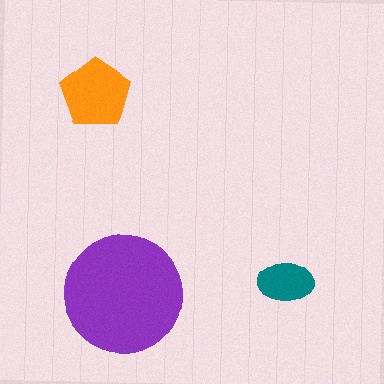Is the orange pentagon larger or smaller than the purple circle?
Smaller.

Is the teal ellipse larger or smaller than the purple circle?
Smaller.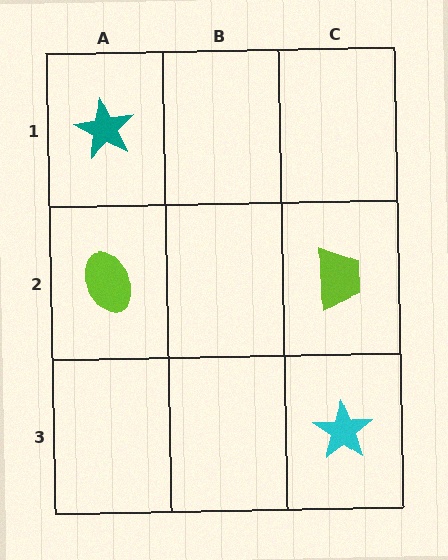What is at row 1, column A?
A teal star.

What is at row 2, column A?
A lime ellipse.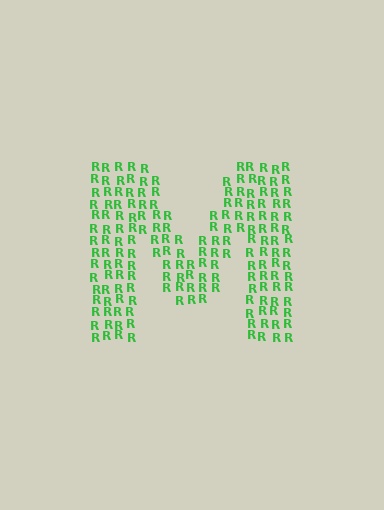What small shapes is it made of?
It is made of small letter R's.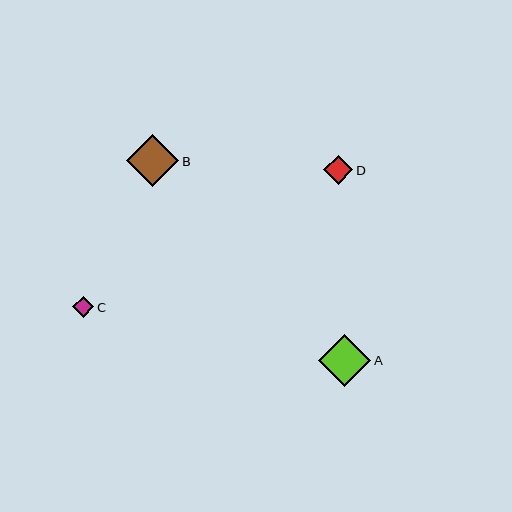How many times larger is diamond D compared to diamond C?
Diamond D is approximately 1.4 times the size of diamond C.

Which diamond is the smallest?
Diamond C is the smallest with a size of approximately 21 pixels.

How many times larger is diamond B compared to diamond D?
Diamond B is approximately 1.8 times the size of diamond D.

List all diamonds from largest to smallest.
From largest to smallest: B, A, D, C.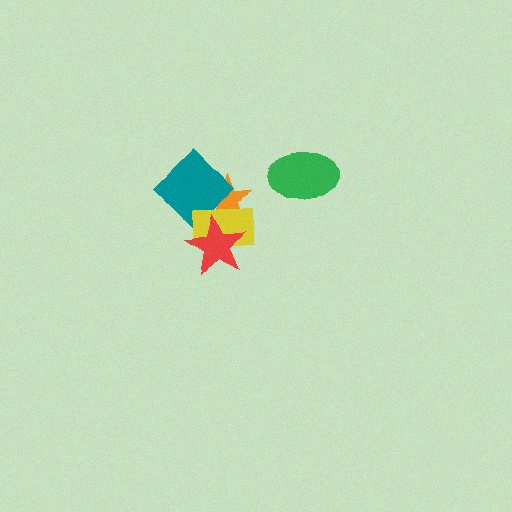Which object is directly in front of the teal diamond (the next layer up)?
The yellow rectangle is directly in front of the teal diamond.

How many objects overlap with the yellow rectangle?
3 objects overlap with the yellow rectangle.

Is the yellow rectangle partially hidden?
Yes, it is partially covered by another shape.